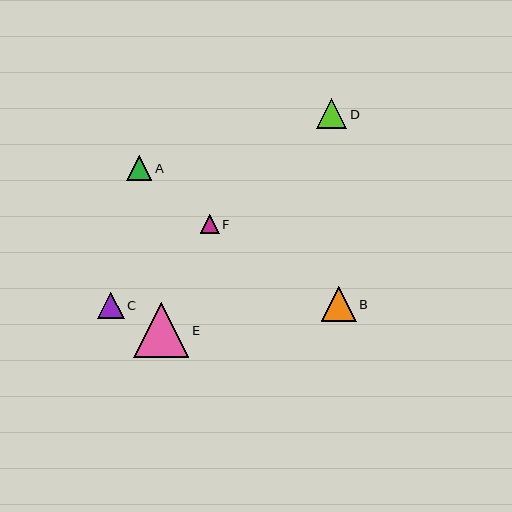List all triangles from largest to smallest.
From largest to smallest: E, B, D, C, A, F.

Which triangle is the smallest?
Triangle F is the smallest with a size of approximately 19 pixels.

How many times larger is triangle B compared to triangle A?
Triangle B is approximately 1.4 times the size of triangle A.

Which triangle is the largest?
Triangle E is the largest with a size of approximately 55 pixels.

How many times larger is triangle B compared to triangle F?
Triangle B is approximately 1.8 times the size of triangle F.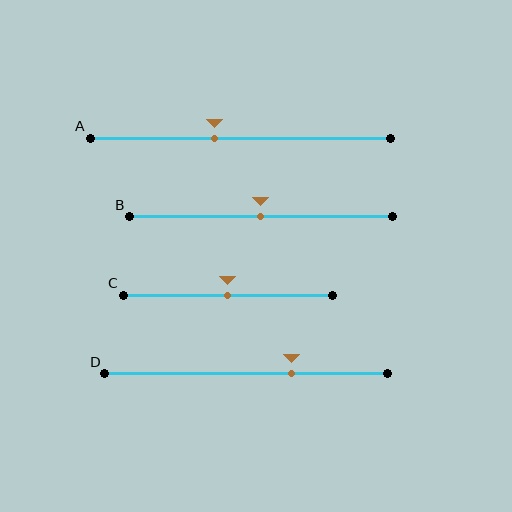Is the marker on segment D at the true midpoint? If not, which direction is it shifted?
No, the marker on segment D is shifted to the right by about 16% of the segment length.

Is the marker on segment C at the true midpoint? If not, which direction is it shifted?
Yes, the marker on segment C is at the true midpoint.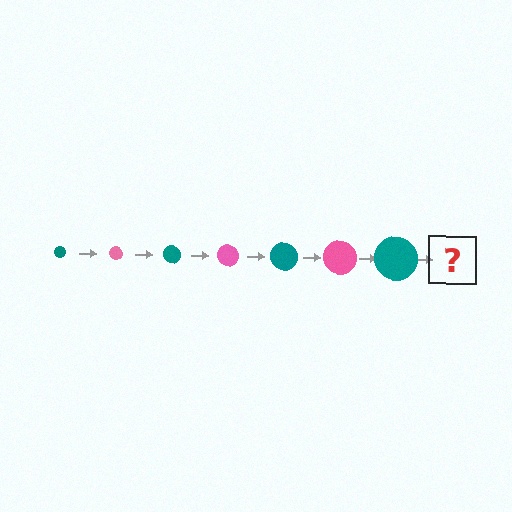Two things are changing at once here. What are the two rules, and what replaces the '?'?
The two rules are that the circle grows larger each step and the color cycles through teal and pink. The '?' should be a pink circle, larger than the previous one.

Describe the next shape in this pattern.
It should be a pink circle, larger than the previous one.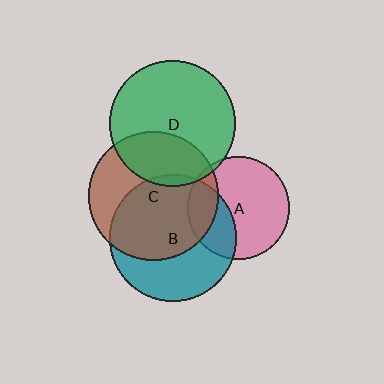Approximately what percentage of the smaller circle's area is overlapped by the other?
Approximately 5%.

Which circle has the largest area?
Circle C (brown).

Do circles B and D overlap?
Yes.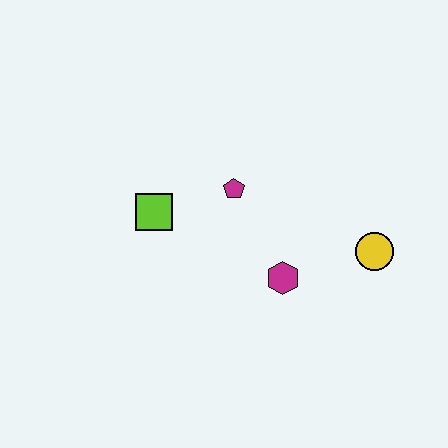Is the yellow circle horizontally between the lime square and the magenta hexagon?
No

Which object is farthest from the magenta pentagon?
The yellow circle is farthest from the magenta pentagon.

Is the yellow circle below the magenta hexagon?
No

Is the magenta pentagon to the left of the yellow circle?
Yes